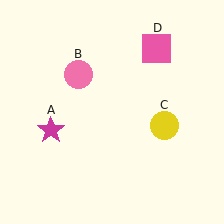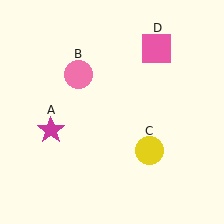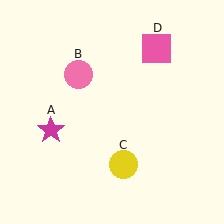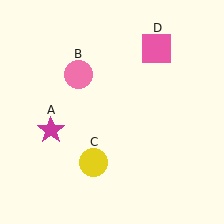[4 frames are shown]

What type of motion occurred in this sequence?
The yellow circle (object C) rotated clockwise around the center of the scene.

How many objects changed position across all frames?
1 object changed position: yellow circle (object C).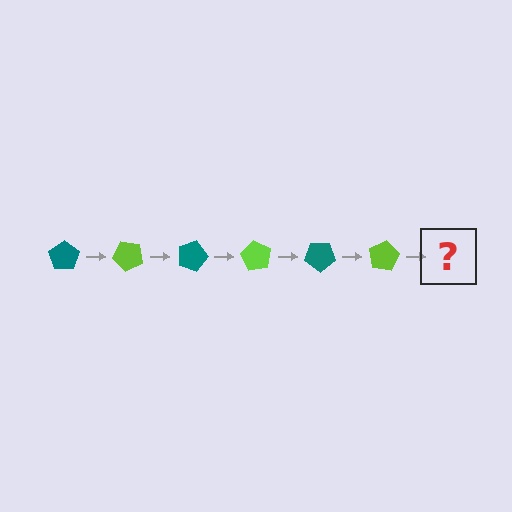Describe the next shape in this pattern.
It should be a teal pentagon, rotated 270 degrees from the start.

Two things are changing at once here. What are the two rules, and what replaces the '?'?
The two rules are that it rotates 45 degrees each step and the color cycles through teal and lime. The '?' should be a teal pentagon, rotated 270 degrees from the start.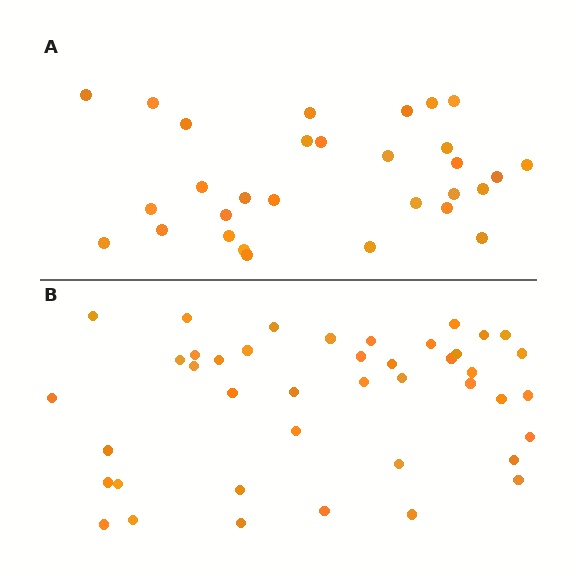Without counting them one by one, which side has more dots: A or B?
Region B (the bottom region) has more dots.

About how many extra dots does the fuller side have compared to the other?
Region B has roughly 12 or so more dots than region A.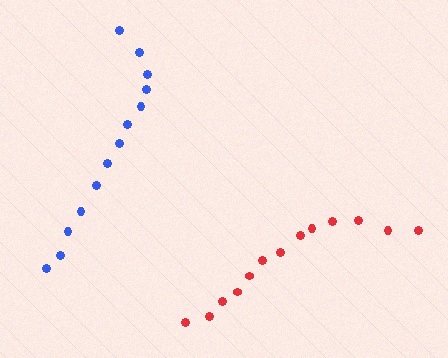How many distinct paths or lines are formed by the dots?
There are 2 distinct paths.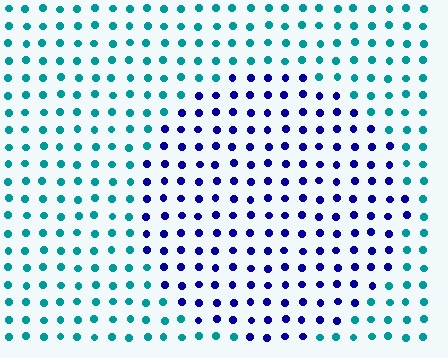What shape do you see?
I see a circle.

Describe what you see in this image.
The image is filled with small teal elements in a uniform arrangement. A circle-shaped region is visible where the elements are tinted to a slightly different hue, forming a subtle color boundary.